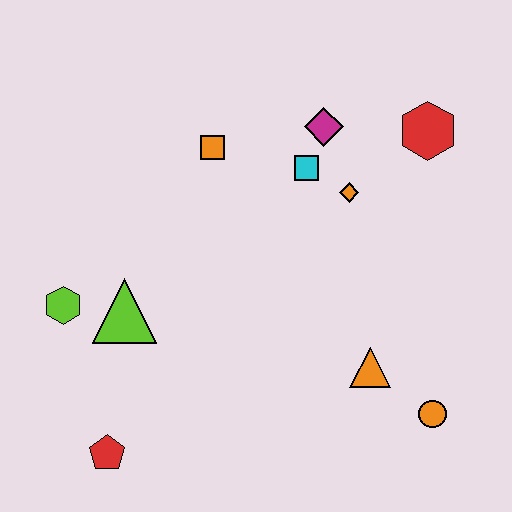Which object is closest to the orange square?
The cyan square is closest to the orange square.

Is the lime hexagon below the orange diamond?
Yes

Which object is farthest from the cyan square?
The red pentagon is farthest from the cyan square.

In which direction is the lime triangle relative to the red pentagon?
The lime triangle is above the red pentagon.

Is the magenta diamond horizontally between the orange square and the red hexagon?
Yes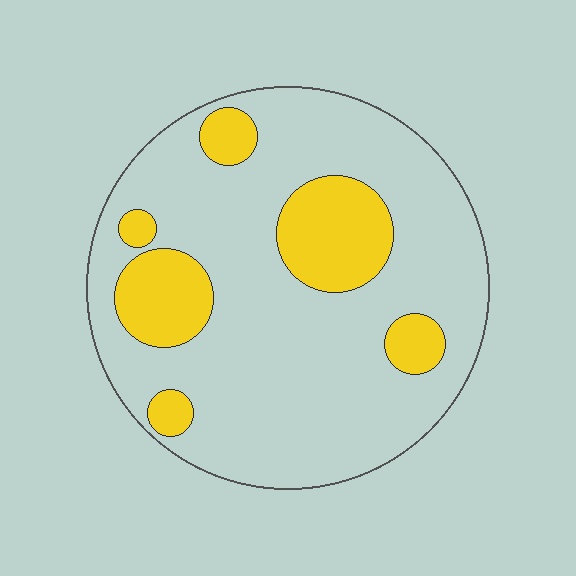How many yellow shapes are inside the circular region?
6.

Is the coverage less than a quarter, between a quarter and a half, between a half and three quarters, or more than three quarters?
Less than a quarter.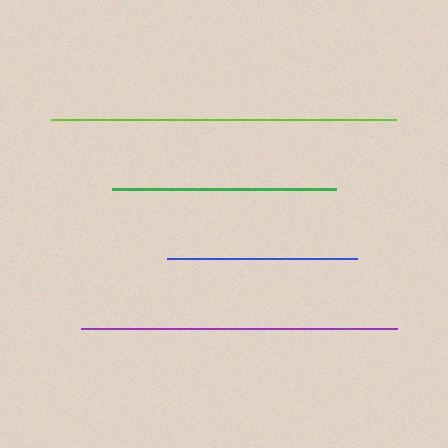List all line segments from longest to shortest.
From longest to shortest: lime, purple, green, blue.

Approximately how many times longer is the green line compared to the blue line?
The green line is approximately 1.2 times the length of the blue line.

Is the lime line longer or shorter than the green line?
The lime line is longer than the green line.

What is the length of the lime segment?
The lime segment is approximately 345 pixels long.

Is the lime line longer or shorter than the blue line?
The lime line is longer than the blue line.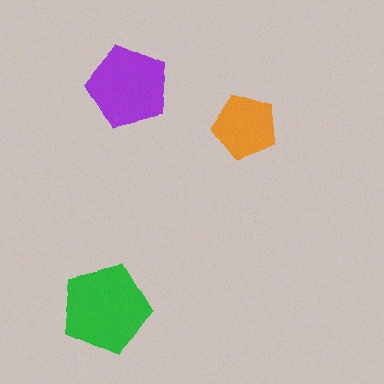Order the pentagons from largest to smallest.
the green one, the purple one, the orange one.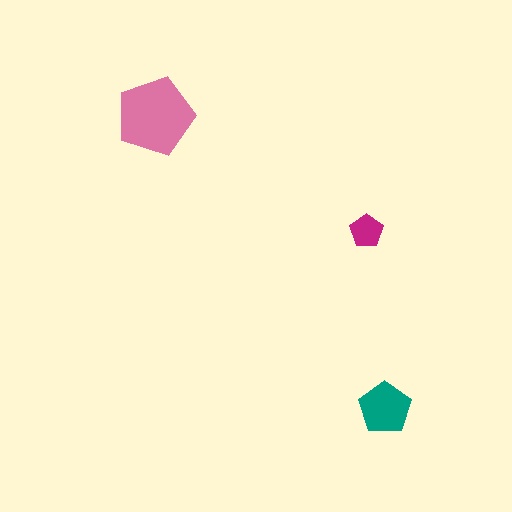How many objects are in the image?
There are 3 objects in the image.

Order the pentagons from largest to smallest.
the pink one, the teal one, the magenta one.